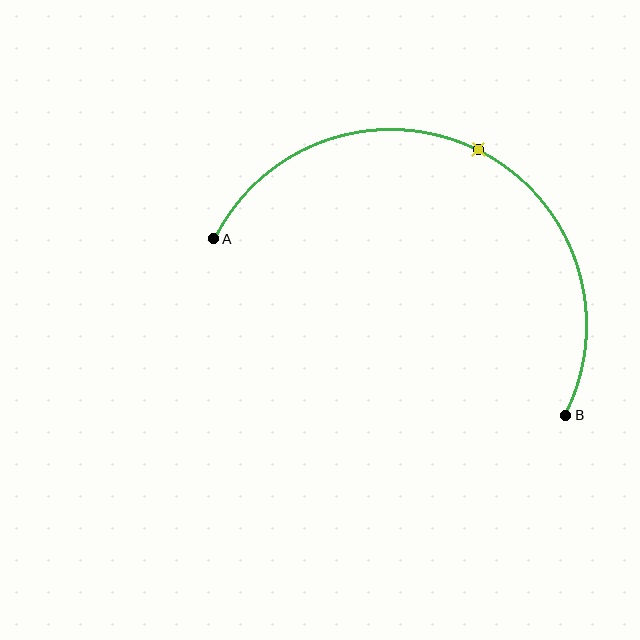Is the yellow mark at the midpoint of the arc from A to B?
Yes. The yellow mark lies on the arc at equal arc-length from both A and B — it is the arc midpoint.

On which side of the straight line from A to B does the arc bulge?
The arc bulges above the straight line connecting A and B.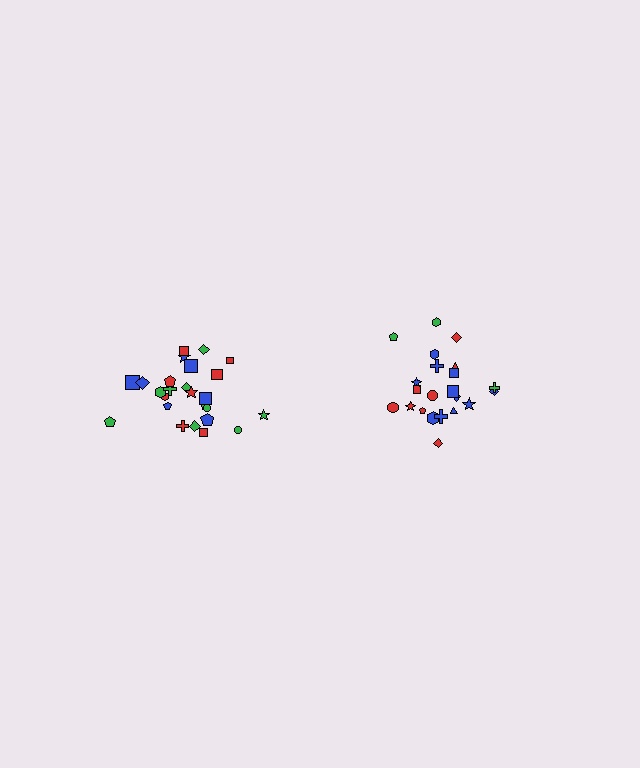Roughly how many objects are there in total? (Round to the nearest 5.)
Roughly 45 objects in total.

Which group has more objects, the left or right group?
The left group.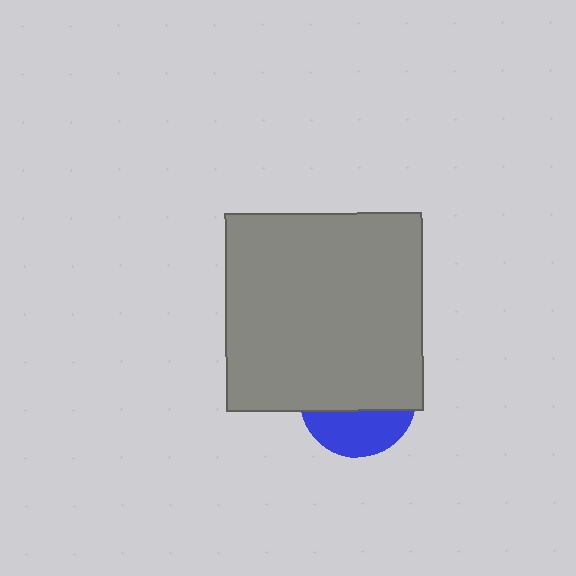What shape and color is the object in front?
The object in front is a gray square.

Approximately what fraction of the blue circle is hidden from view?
Roughly 63% of the blue circle is hidden behind the gray square.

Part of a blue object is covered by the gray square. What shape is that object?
It is a circle.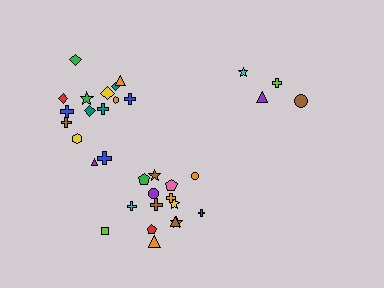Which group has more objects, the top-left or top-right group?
The top-left group.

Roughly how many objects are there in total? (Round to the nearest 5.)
Roughly 35 objects in total.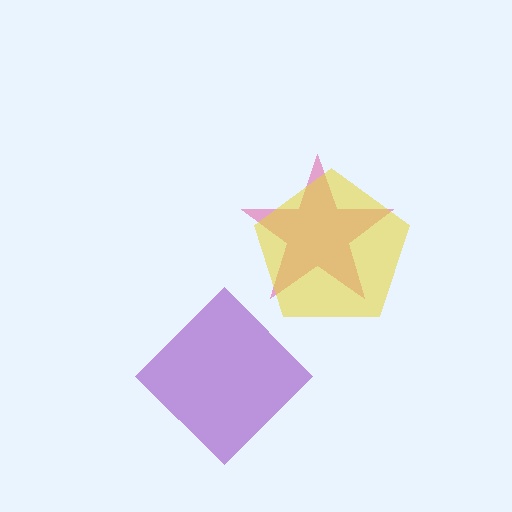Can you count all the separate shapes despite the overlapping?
Yes, there are 3 separate shapes.